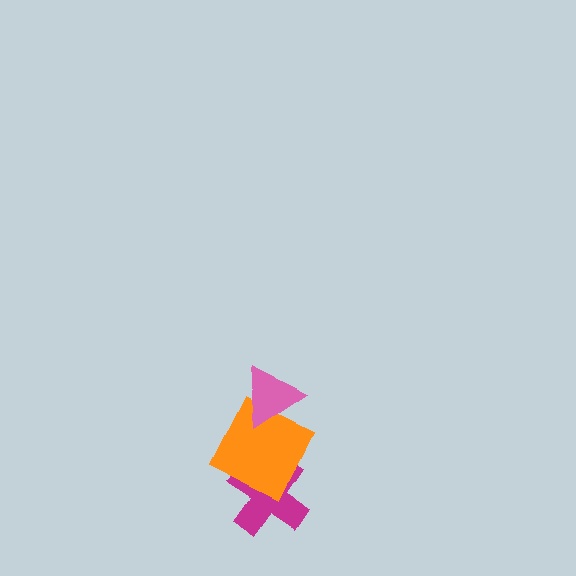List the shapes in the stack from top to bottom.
From top to bottom: the pink triangle, the orange square, the magenta cross.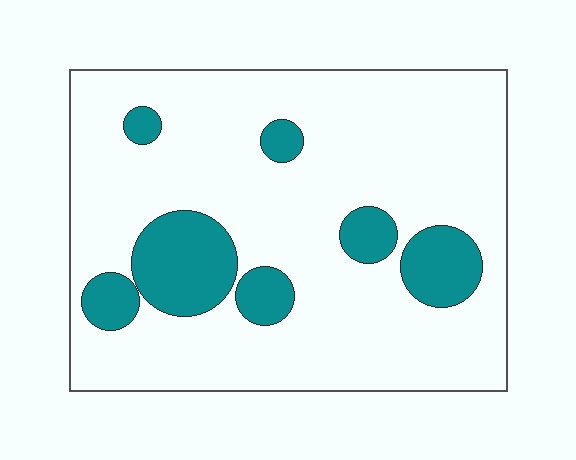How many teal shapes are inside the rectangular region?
7.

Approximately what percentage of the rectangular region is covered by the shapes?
Approximately 20%.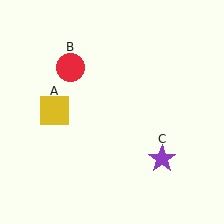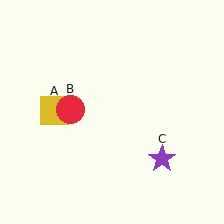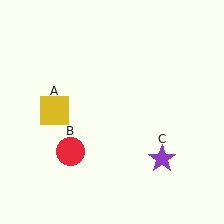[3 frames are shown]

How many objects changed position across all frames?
1 object changed position: red circle (object B).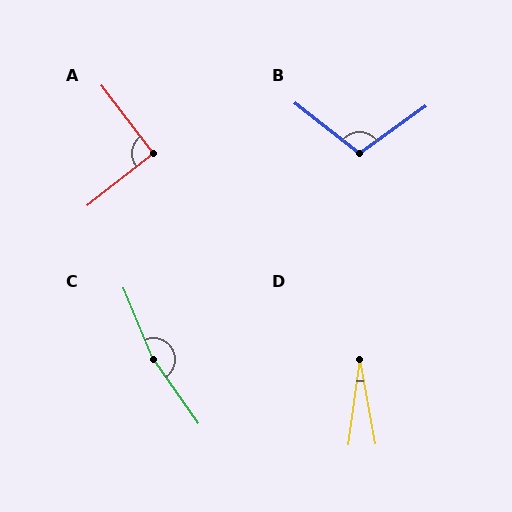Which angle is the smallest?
D, at approximately 18 degrees.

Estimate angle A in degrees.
Approximately 91 degrees.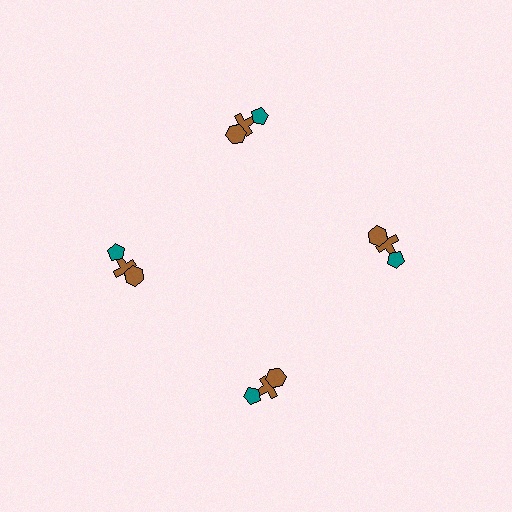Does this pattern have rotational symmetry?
Yes, this pattern has 4-fold rotational symmetry. It looks the same after rotating 90 degrees around the center.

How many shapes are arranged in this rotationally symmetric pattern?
There are 12 shapes, arranged in 4 groups of 3.